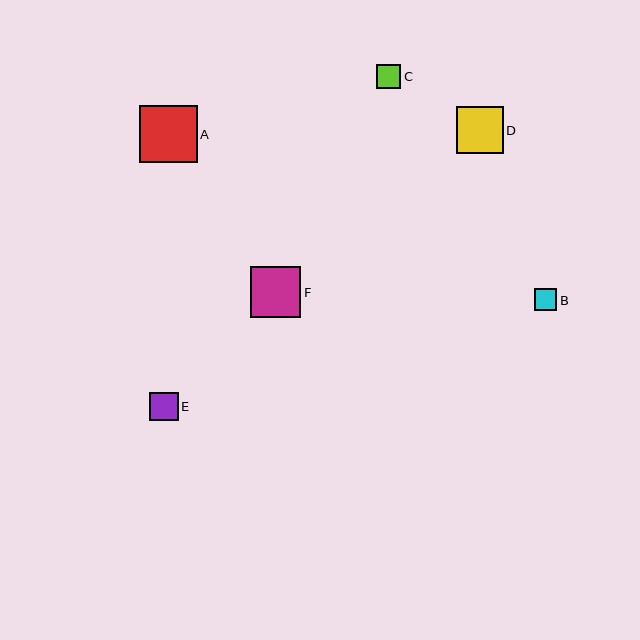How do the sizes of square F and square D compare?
Square F and square D are approximately the same size.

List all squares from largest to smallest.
From largest to smallest: A, F, D, E, C, B.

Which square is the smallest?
Square B is the smallest with a size of approximately 22 pixels.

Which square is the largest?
Square A is the largest with a size of approximately 57 pixels.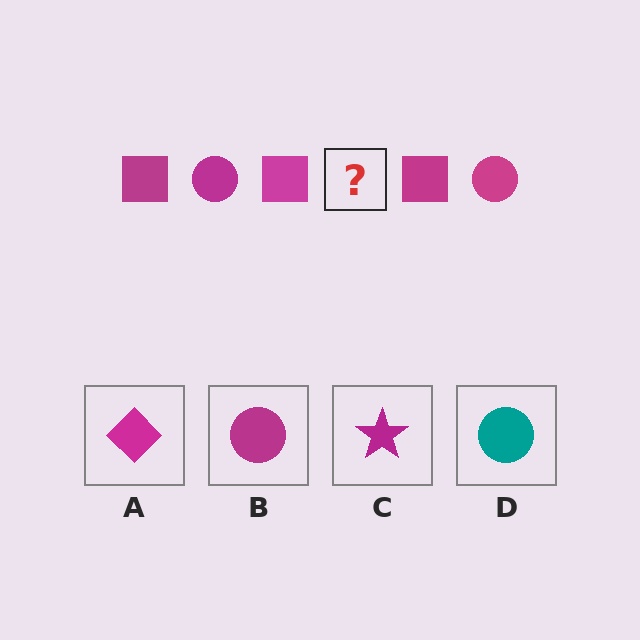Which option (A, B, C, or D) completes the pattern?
B.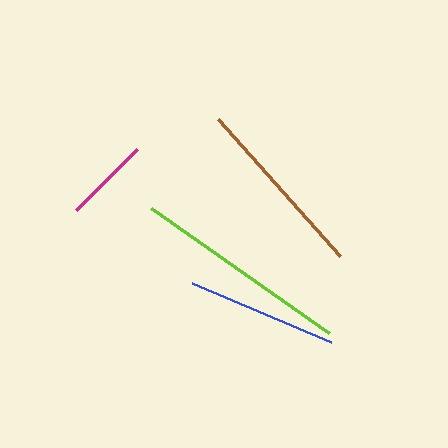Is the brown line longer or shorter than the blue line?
The brown line is longer than the blue line.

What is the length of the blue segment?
The blue segment is approximately 151 pixels long.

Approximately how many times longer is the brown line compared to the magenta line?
The brown line is approximately 2.1 times the length of the magenta line.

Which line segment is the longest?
The lime line is the longest at approximately 218 pixels.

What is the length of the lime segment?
The lime segment is approximately 218 pixels long.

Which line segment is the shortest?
The magenta line is the shortest at approximately 86 pixels.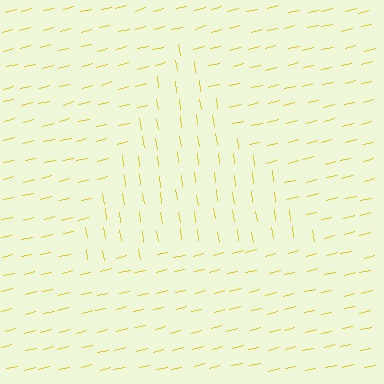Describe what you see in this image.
The image is filled with small yellow line segments. A triangle region in the image has lines oriented differently from the surrounding lines, creating a visible texture boundary.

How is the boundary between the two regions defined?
The boundary is defined purely by a change in line orientation (approximately 84 degrees difference). All lines are the same color and thickness.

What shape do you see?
I see a triangle.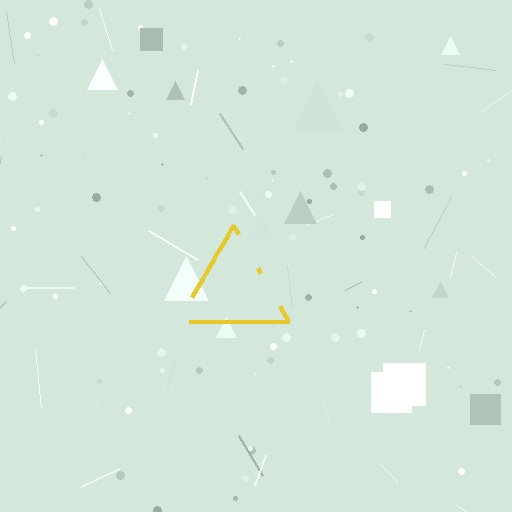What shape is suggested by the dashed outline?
The dashed outline suggests a triangle.